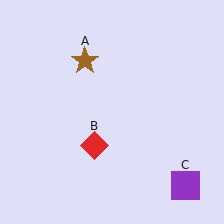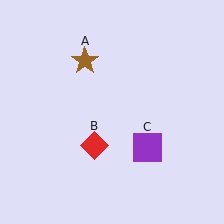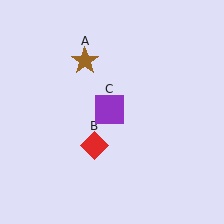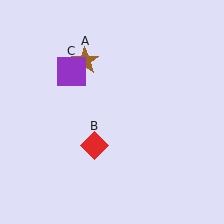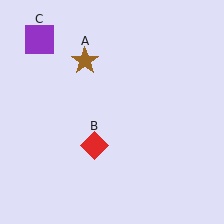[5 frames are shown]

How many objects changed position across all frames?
1 object changed position: purple square (object C).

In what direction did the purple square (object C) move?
The purple square (object C) moved up and to the left.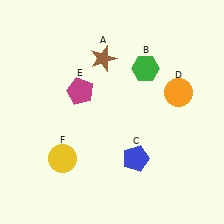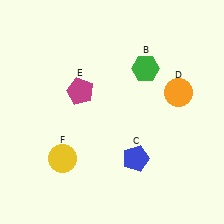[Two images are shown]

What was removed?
The brown star (A) was removed in Image 2.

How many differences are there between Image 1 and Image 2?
There is 1 difference between the two images.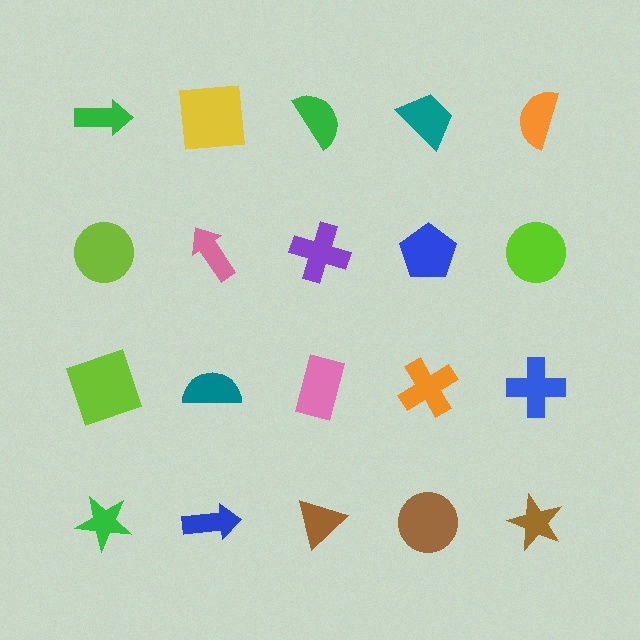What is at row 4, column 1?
A green star.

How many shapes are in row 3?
5 shapes.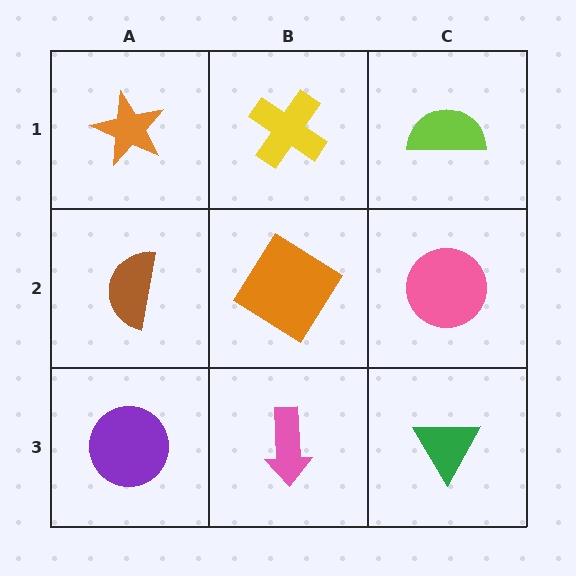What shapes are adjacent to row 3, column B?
An orange diamond (row 2, column B), a purple circle (row 3, column A), a green triangle (row 3, column C).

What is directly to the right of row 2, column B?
A pink circle.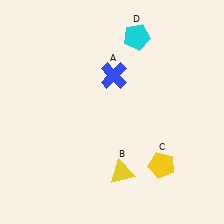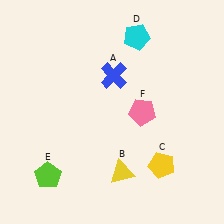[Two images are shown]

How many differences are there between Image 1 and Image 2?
There are 2 differences between the two images.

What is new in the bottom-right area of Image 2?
A pink pentagon (F) was added in the bottom-right area of Image 2.